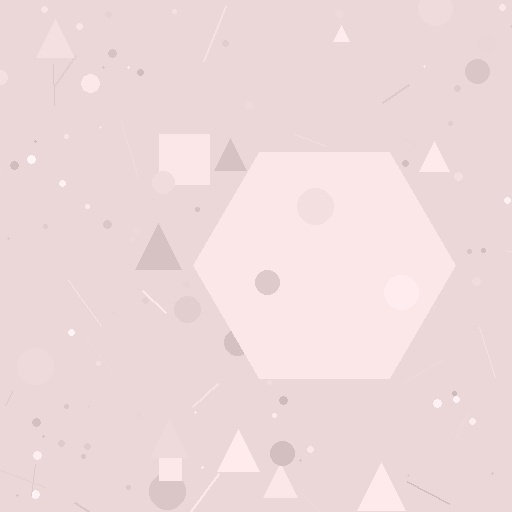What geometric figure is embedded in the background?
A hexagon is embedded in the background.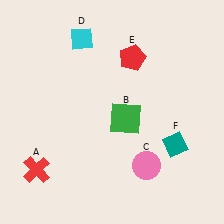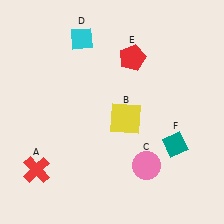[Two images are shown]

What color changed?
The square (B) changed from green in Image 1 to yellow in Image 2.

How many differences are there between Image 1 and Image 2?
There is 1 difference between the two images.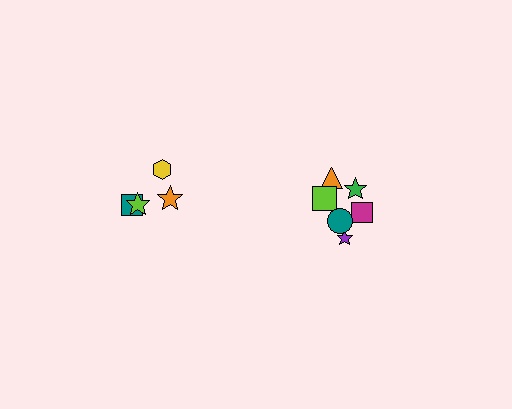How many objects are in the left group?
There are 4 objects.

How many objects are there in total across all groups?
There are 10 objects.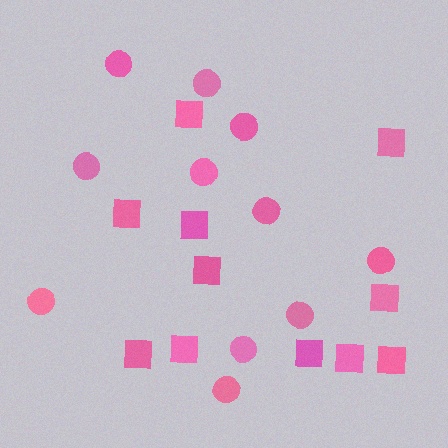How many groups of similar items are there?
There are 2 groups: one group of squares (11) and one group of circles (11).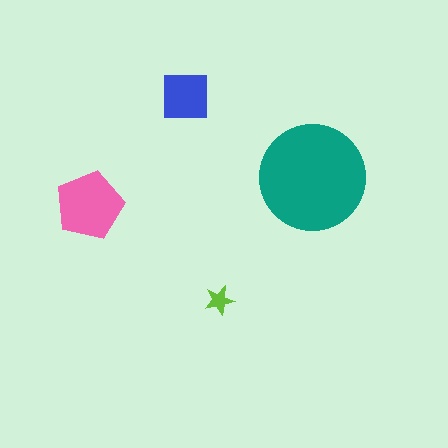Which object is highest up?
The blue square is topmost.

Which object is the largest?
The teal circle.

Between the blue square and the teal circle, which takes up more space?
The teal circle.